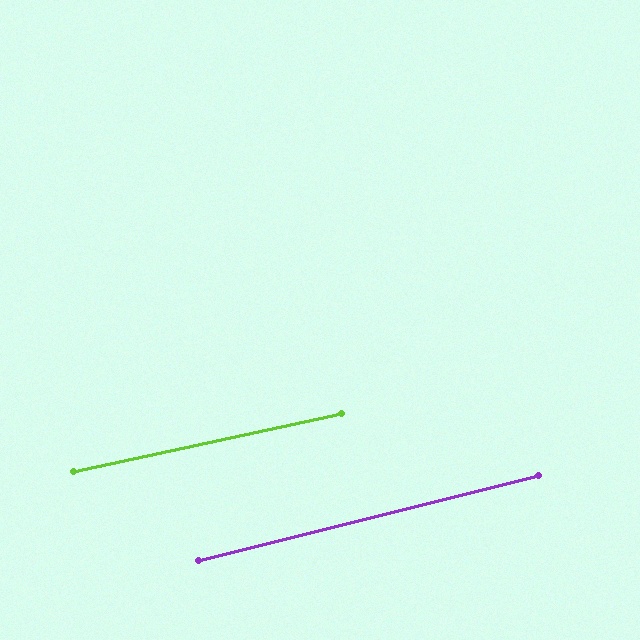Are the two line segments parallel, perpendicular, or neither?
Parallel — their directions differ by only 1.9°.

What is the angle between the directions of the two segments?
Approximately 2 degrees.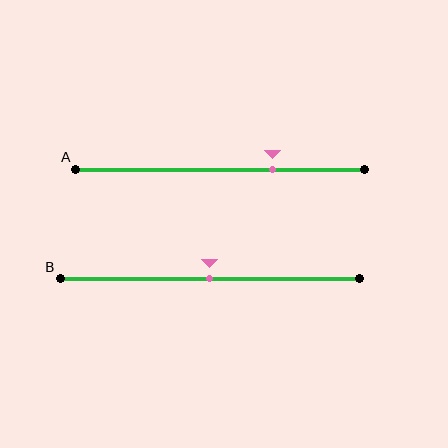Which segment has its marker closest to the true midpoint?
Segment B has its marker closest to the true midpoint.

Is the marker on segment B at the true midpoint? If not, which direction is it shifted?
Yes, the marker on segment B is at the true midpoint.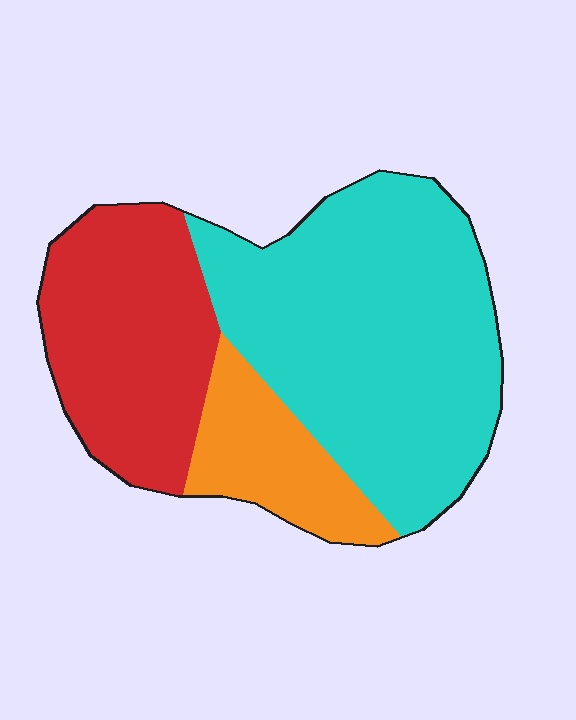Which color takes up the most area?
Cyan, at roughly 55%.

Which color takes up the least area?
Orange, at roughly 15%.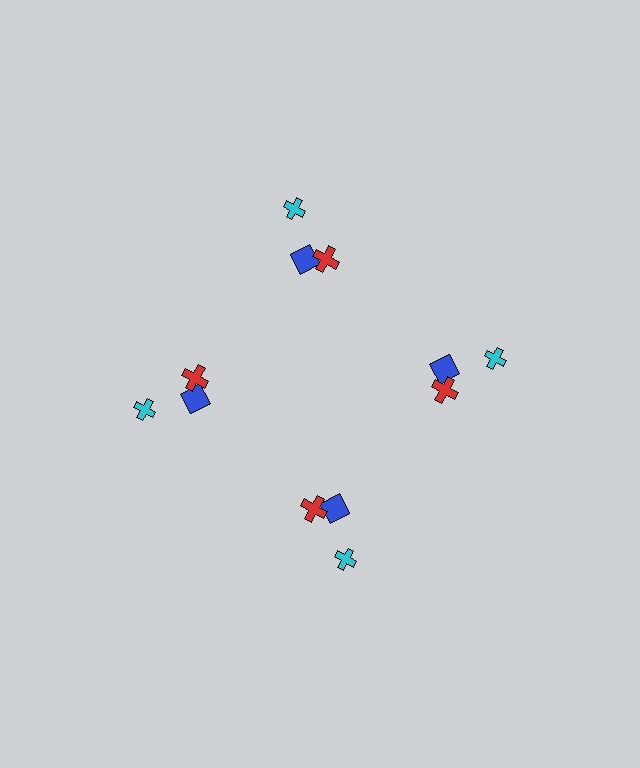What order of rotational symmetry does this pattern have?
This pattern has 4-fold rotational symmetry.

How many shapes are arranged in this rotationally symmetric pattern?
There are 12 shapes, arranged in 4 groups of 3.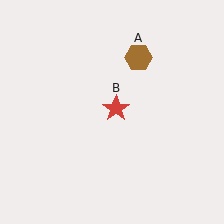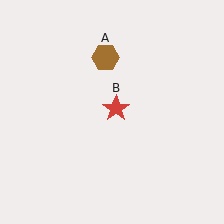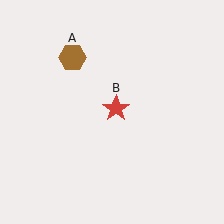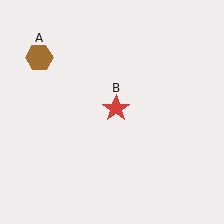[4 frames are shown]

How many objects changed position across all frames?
1 object changed position: brown hexagon (object A).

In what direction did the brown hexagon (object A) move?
The brown hexagon (object A) moved left.